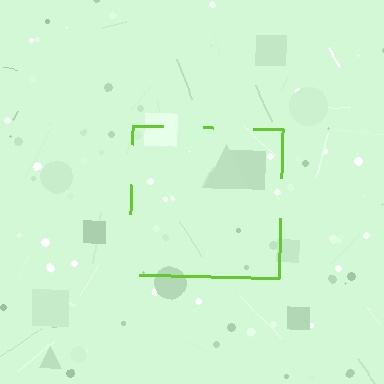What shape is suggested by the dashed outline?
The dashed outline suggests a square.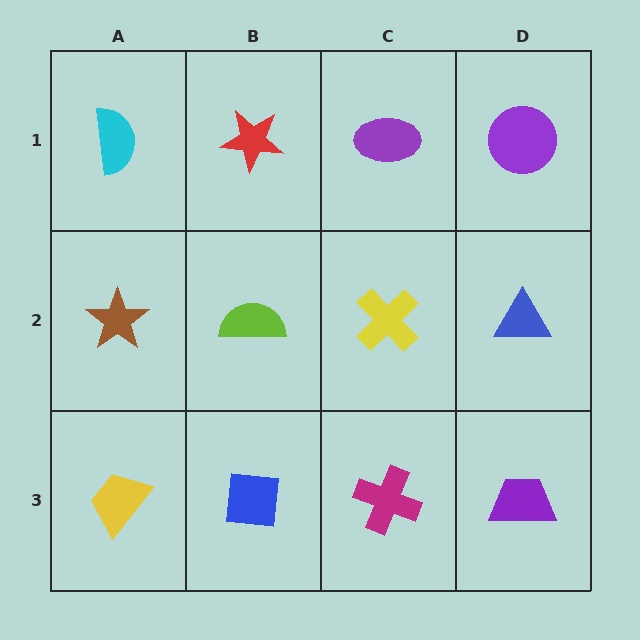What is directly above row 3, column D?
A blue triangle.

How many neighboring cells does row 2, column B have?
4.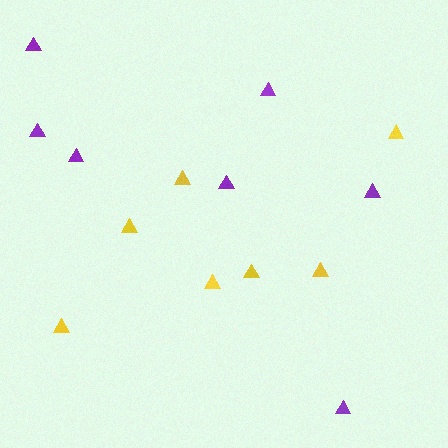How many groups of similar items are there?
There are 2 groups: one group of yellow triangles (7) and one group of purple triangles (7).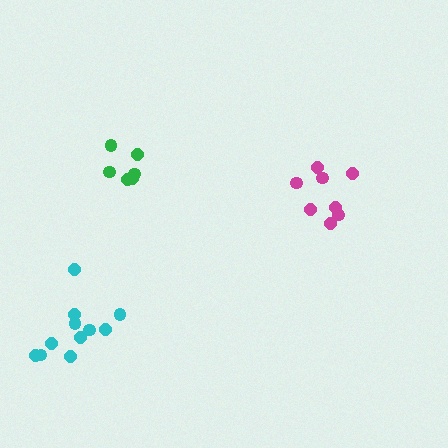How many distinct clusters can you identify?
There are 3 distinct clusters.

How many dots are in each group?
Group 1: 8 dots, Group 2: 6 dots, Group 3: 11 dots (25 total).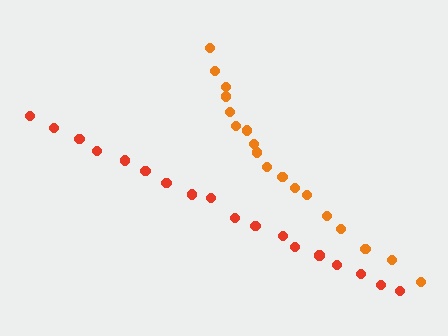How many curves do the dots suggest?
There are 2 distinct paths.